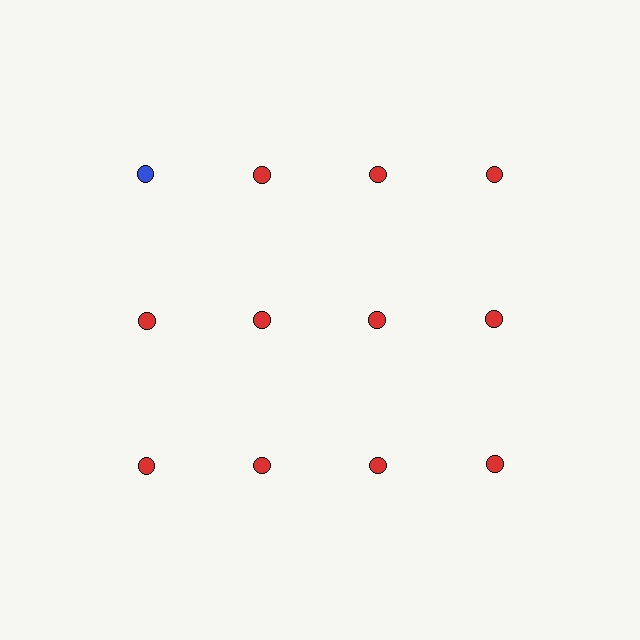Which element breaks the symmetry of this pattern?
The blue circle in the top row, leftmost column breaks the symmetry. All other shapes are red circles.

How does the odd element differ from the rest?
It has a different color: blue instead of red.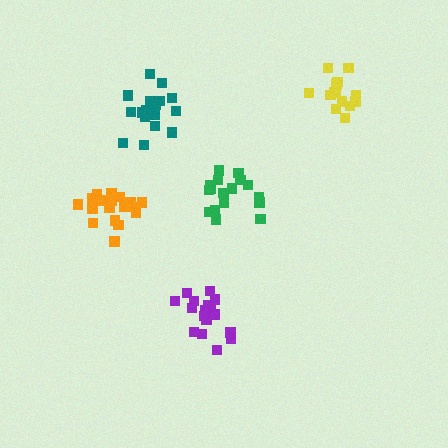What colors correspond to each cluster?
The clusters are colored: purple, green, yellow, orange, teal.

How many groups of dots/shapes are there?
There are 5 groups.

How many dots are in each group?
Group 1: 20 dots, Group 2: 17 dots, Group 3: 15 dots, Group 4: 21 dots, Group 5: 20 dots (93 total).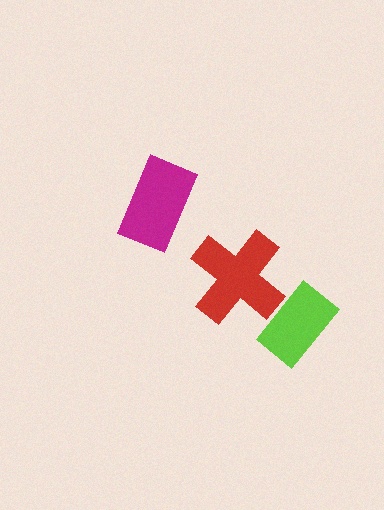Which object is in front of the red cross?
The lime rectangle is in front of the red cross.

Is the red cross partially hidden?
Yes, it is partially covered by another shape.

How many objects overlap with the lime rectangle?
1 object overlaps with the lime rectangle.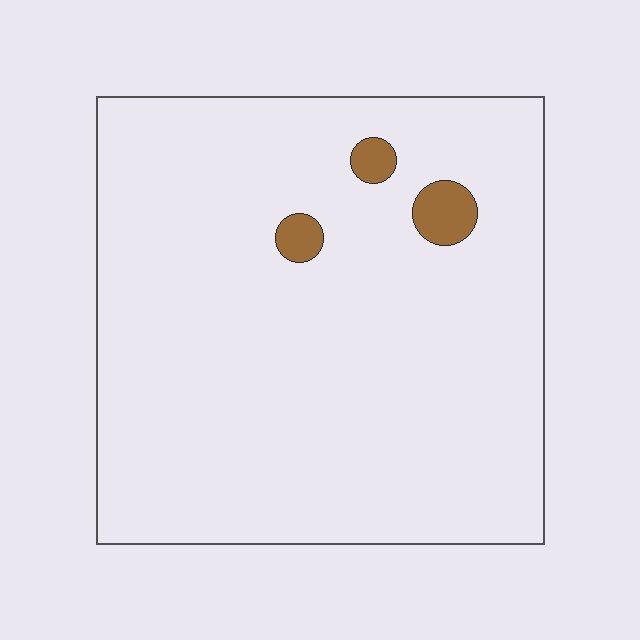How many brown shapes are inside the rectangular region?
3.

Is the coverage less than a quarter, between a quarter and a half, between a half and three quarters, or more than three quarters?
Less than a quarter.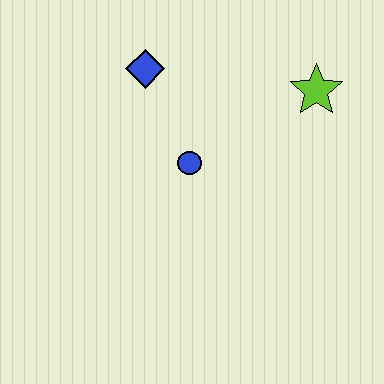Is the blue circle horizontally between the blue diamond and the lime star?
Yes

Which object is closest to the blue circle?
The blue diamond is closest to the blue circle.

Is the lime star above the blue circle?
Yes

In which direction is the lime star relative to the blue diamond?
The lime star is to the right of the blue diamond.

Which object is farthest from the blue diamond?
The lime star is farthest from the blue diamond.